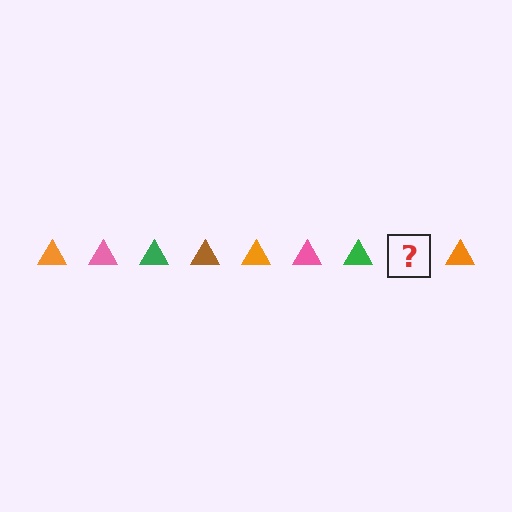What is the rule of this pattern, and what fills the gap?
The rule is that the pattern cycles through orange, pink, green, brown triangles. The gap should be filled with a brown triangle.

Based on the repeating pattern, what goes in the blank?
The blank should be a brown triangle.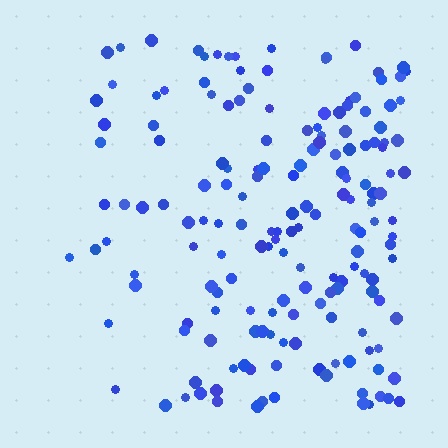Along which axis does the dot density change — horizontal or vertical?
Horizontal.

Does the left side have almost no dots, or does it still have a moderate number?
Still a moderate number, just noticeably fewer than the right.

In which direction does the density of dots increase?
From left to right, with the right side densest.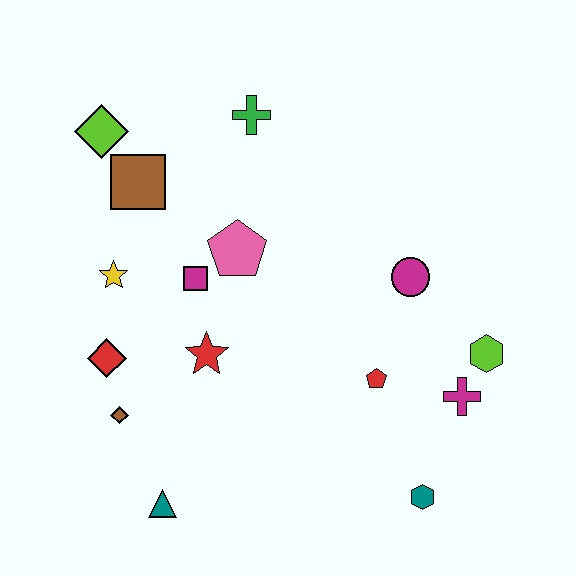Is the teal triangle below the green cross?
Yes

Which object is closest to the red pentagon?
The magenta cross is closest to the red pentagon.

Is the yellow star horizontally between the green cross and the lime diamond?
Yes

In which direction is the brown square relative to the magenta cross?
The brown square is to the left of the magenta cross.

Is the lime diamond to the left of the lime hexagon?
Yes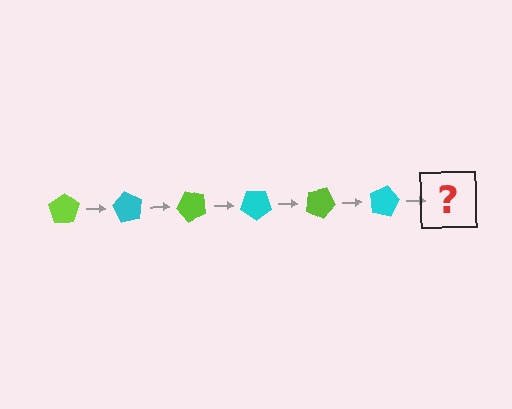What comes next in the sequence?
The next element should be a lime pentagon, rotated 360 degrees from the start.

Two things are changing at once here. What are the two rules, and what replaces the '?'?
The two rules are that it rotates 60 degrees each step and the color cycles through lime and cyan. The '?' should be a lime pentagon, rotated 360 degrees from the start.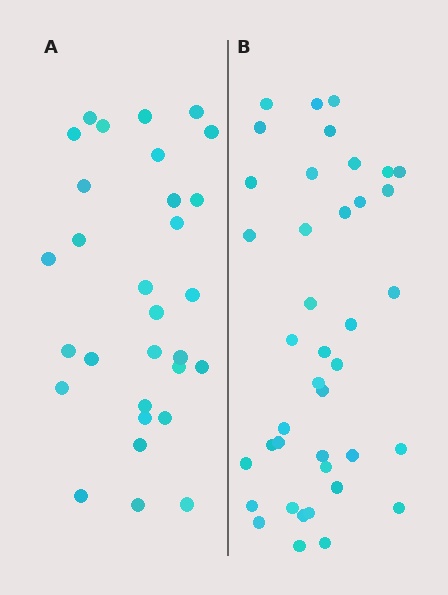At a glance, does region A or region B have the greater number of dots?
Region B (the right region) has more dots.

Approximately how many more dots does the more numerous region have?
Region B has roughly 10 or so more dots than region A.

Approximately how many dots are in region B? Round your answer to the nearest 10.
About 40 dots.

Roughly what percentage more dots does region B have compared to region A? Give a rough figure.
About 35% more.